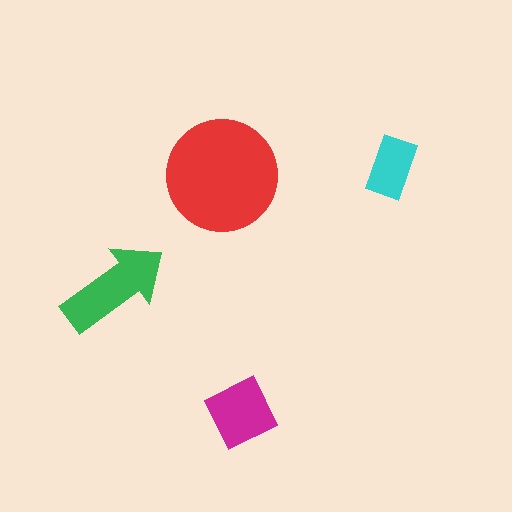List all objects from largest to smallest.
The red circle, the green arrow, the magenta diamond, the cyan rectangle.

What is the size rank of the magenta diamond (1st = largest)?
3rd.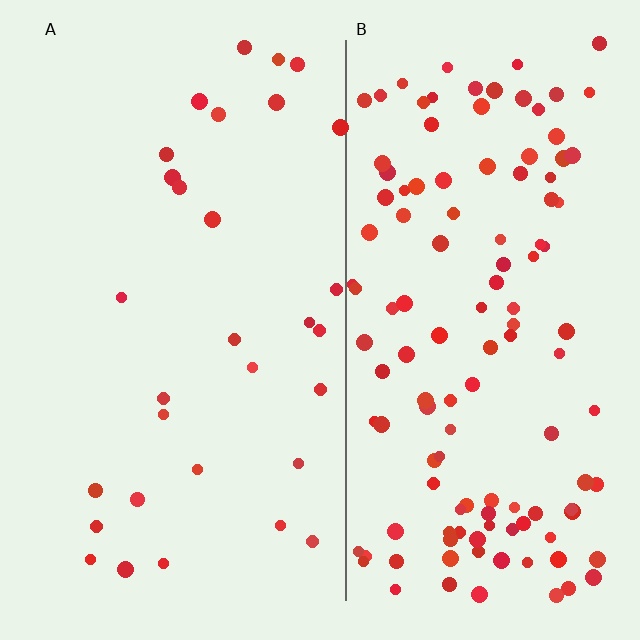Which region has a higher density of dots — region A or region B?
B (the right).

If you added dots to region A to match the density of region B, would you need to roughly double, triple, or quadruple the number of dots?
Approximately quadruple.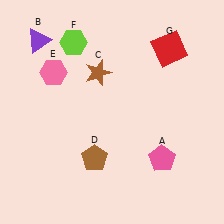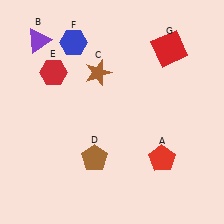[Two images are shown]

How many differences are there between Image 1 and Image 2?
There are 3 differences between the two images.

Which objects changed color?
A changed from pink to red. E changed from pink to red. F changed from lime to blue.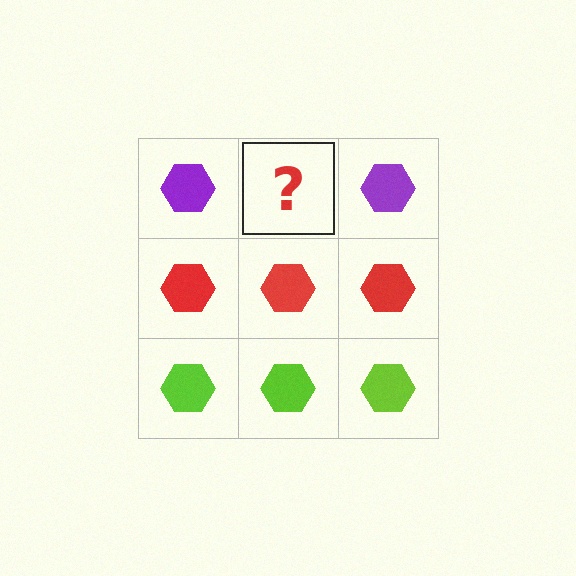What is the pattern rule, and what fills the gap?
The rule is that each row has a consistent color. The gap should be filled with a purple hexagon.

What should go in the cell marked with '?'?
The missing cell should contain a purple hexagon.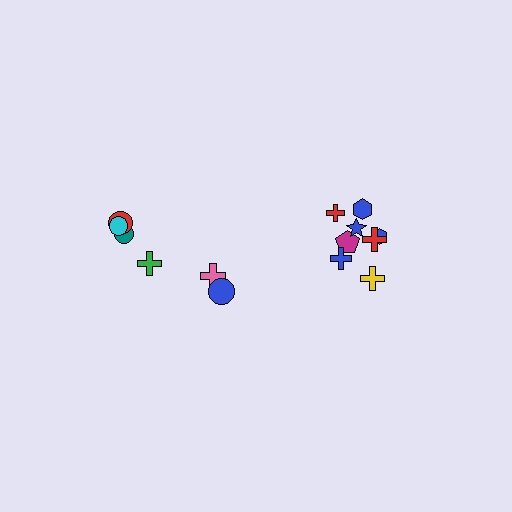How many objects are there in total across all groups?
There are 14 objects.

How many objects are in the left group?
There are 6 objects.